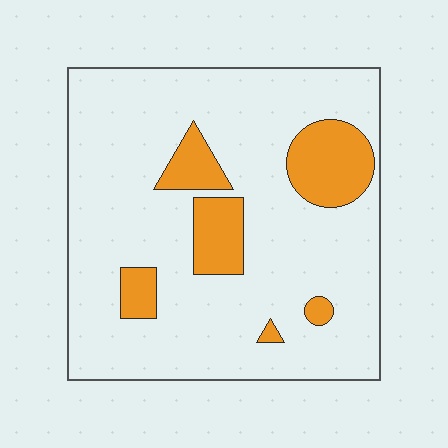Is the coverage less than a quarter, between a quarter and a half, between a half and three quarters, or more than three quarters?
Less than a quarter.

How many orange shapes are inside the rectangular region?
6.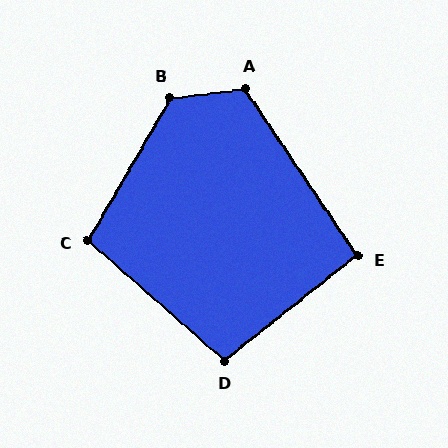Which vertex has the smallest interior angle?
E, at approximately 95 degrees.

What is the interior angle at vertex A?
Approximately 117 degrees (obtuse).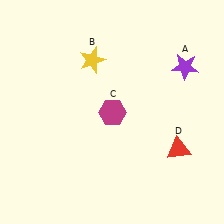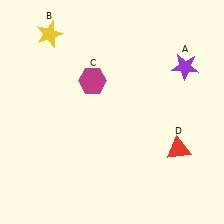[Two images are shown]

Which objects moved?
The objects that moved are: the yellow star (B), the magenta hexagon (C).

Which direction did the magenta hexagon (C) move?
The magenta hexagon (C) moved up.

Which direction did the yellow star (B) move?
The yellow star (B) moved left.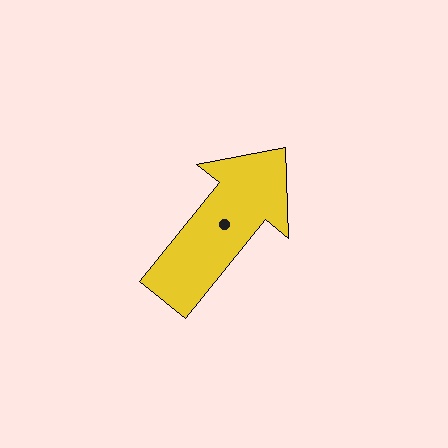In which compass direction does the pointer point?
Northeast.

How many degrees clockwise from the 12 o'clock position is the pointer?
Approximately 39 degrees.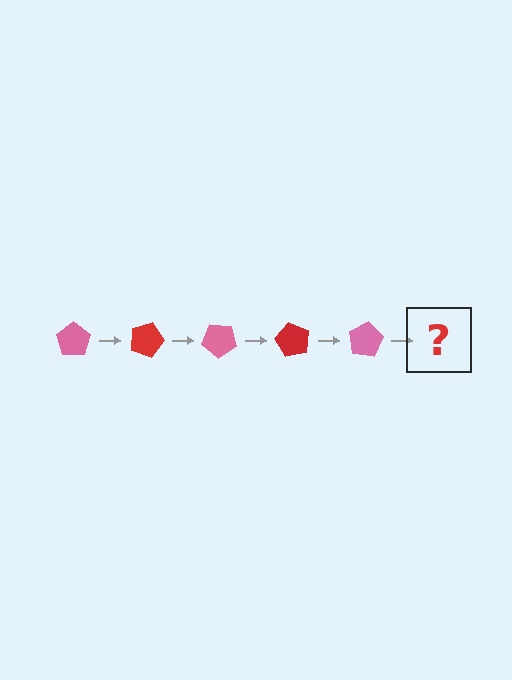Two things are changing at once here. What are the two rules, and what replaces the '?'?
The two rules are that it rotates 20 degrees each step and the color cycles through pink and red. The '?' should be a red pentagon, rotated 100 degrees from the start.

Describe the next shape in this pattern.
It should be a red pentagon, rotated 100 degrees from the start.